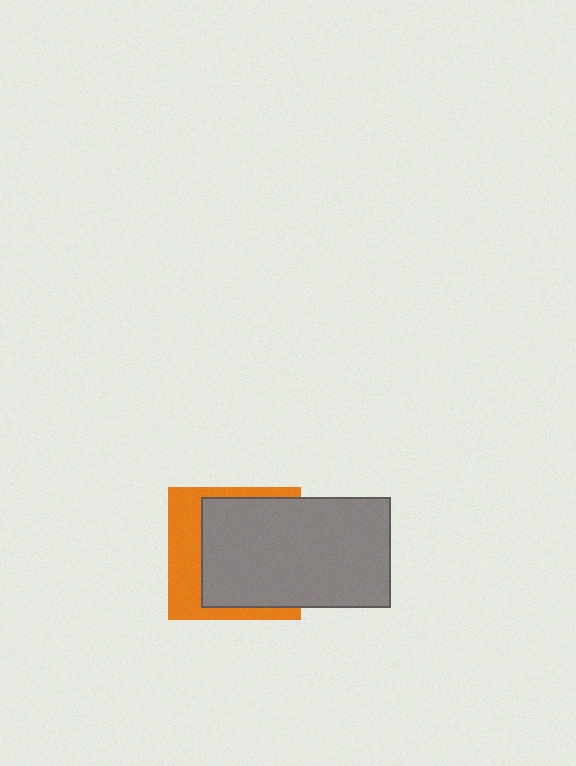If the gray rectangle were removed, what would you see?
You would see the complete orange square.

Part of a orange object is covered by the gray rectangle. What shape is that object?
It is a square.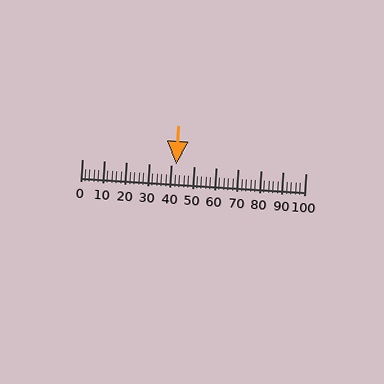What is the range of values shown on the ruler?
The ruler shows values from 0 to 100.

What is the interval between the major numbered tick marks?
The major tick marks are spaced 10 units apart.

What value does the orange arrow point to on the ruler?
The orange arrow points to approximately 42.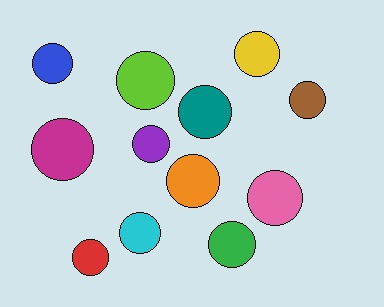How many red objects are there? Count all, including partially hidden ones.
There is 1 red object.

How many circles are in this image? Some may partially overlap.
There are 12 circles.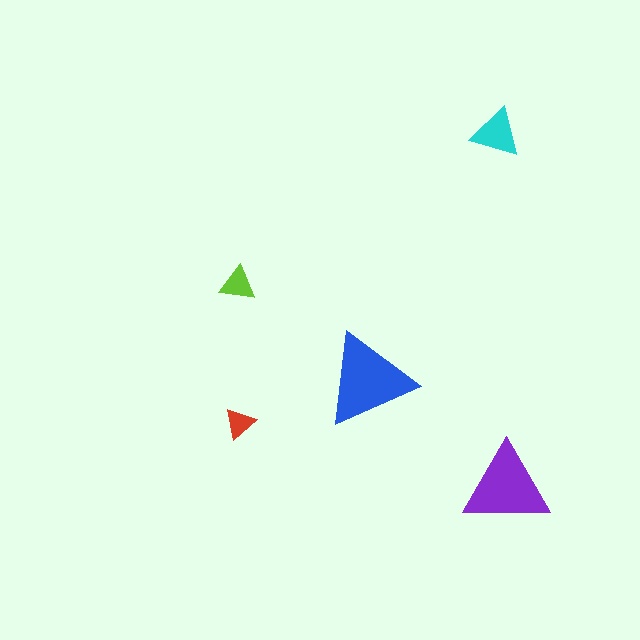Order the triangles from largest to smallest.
the blue one, the purple one, the cyan one, the lime one, the red one.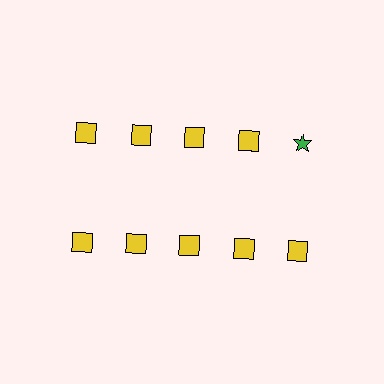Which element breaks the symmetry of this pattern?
The green star in the top row, rightmost column breaks the symmetry. All other shapes are yellow squares.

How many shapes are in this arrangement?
There are 10 shapes arranged in a grid pattern.